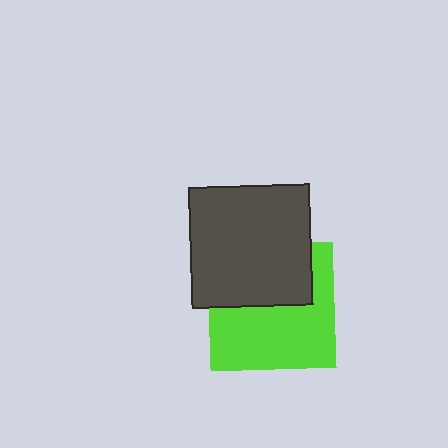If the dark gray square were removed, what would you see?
You would see the complete lime square.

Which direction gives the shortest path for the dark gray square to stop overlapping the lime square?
Moving up gives the shortest separation.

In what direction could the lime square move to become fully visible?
The lime square could move down. That would shift it out from behind the dark gray square entirely.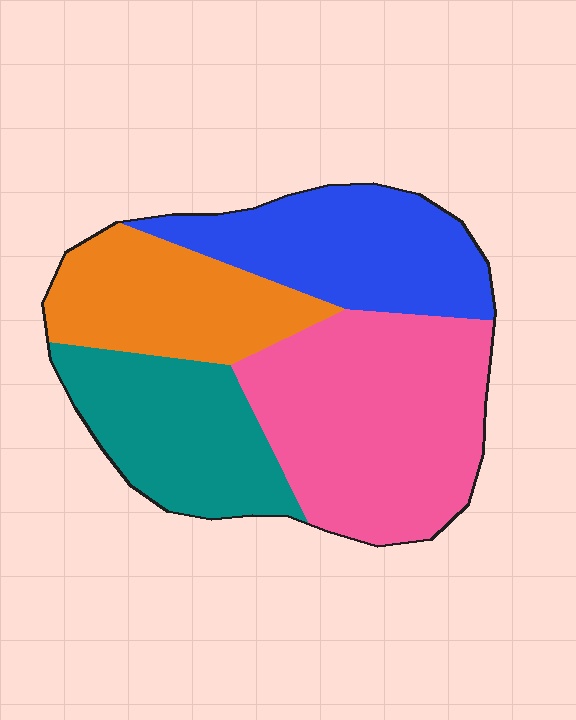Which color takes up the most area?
Pink, at roughly 35%.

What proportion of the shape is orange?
Orange covers 20% of the shape.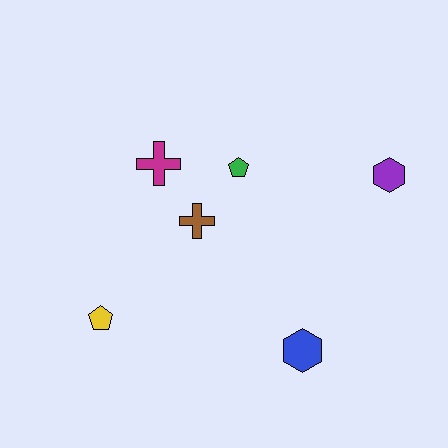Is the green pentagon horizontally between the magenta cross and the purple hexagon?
Yes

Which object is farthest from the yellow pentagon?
The purple hexagon is farthest from the yellow pentagon.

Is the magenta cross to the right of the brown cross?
No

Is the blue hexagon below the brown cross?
Yes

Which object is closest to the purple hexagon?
The green pentagon is closest to the purple hexagon.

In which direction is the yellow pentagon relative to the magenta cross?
The yellow pentagon is below the magenta cross.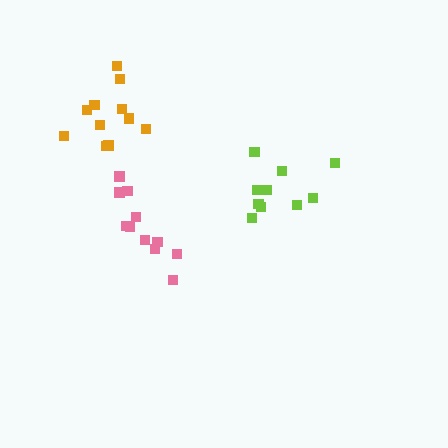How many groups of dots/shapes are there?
There are 3 groups.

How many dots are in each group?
Group 1: 11 dots, Group 2: 11 dots, Group 3: 10 dots (32 total).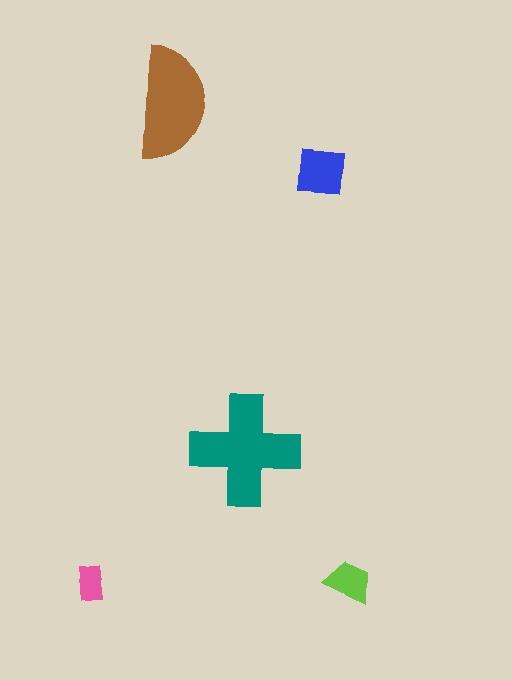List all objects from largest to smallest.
The teal cross, the brown semicircle, the blue square, the lime trapezoid, the pink rectangle.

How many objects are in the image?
There are 5 objects in the image.